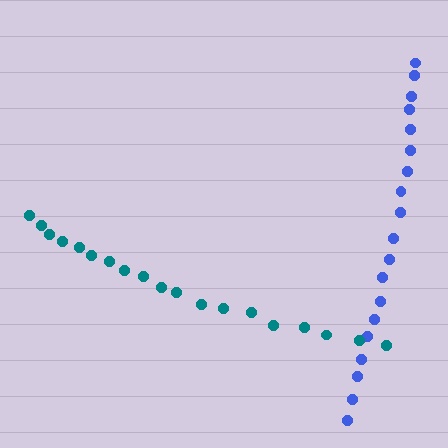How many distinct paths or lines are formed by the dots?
There are 2 distinct paths.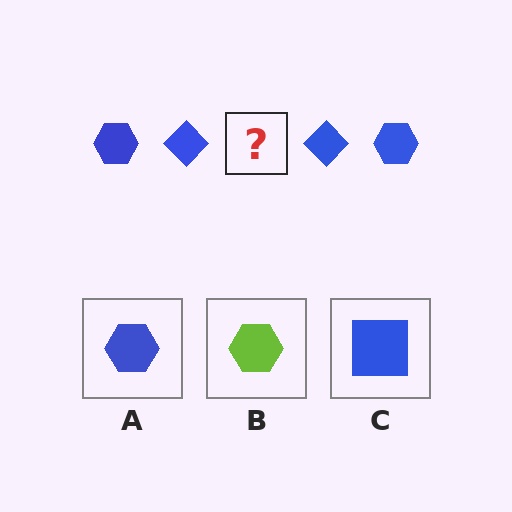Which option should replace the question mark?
Option A.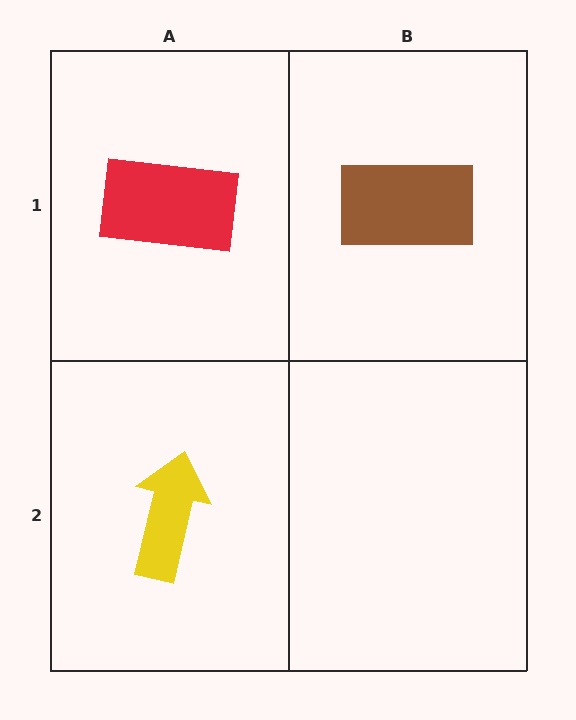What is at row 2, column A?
A yellow arrow.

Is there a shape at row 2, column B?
No, that cell is empty.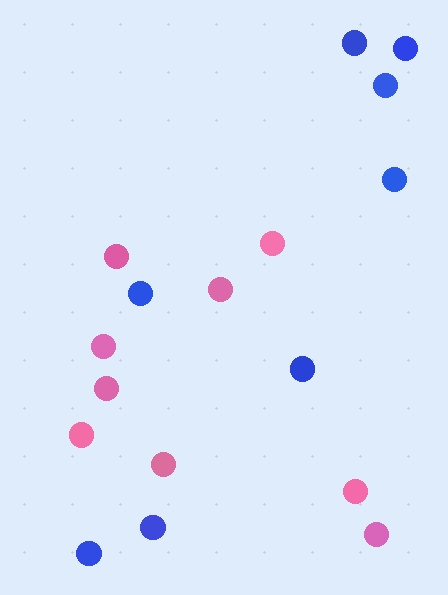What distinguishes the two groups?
There are 2 groups: one group of pink circles (9) and one group of blue circles (8).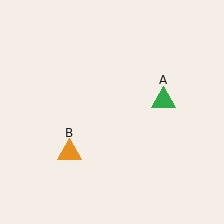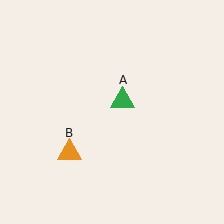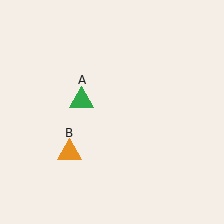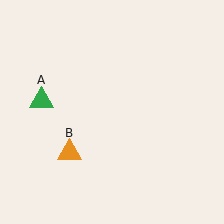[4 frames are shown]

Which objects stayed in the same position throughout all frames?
Orange triangle (object B) remained stationary.